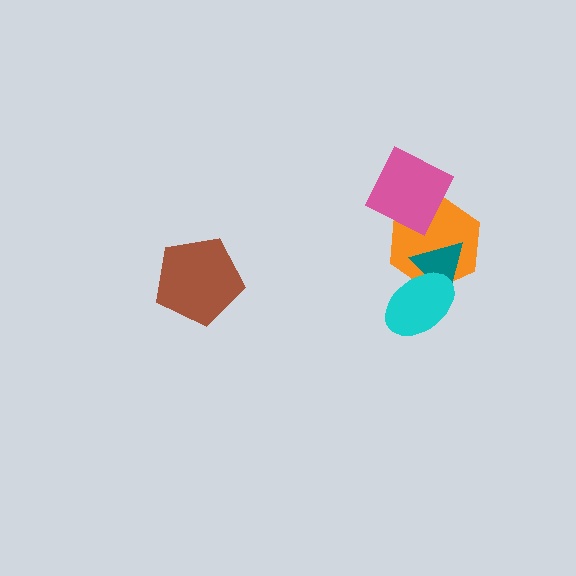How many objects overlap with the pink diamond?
1 object overlaps with the pink diamond.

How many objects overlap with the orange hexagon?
3 objects overlap with the orange hexagon.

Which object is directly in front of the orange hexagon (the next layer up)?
The teal triangle is directly in front of the orange hexagon.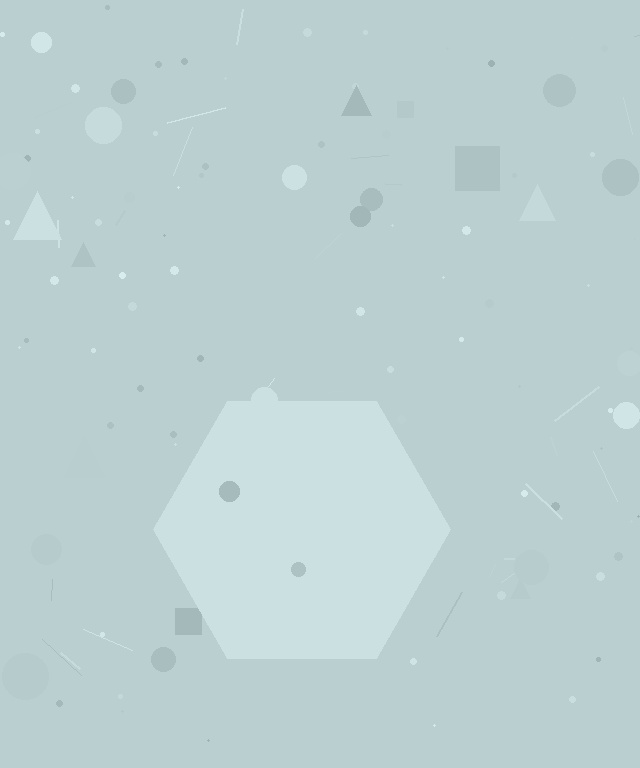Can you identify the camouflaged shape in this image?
The camouflaged shape is a hexagon.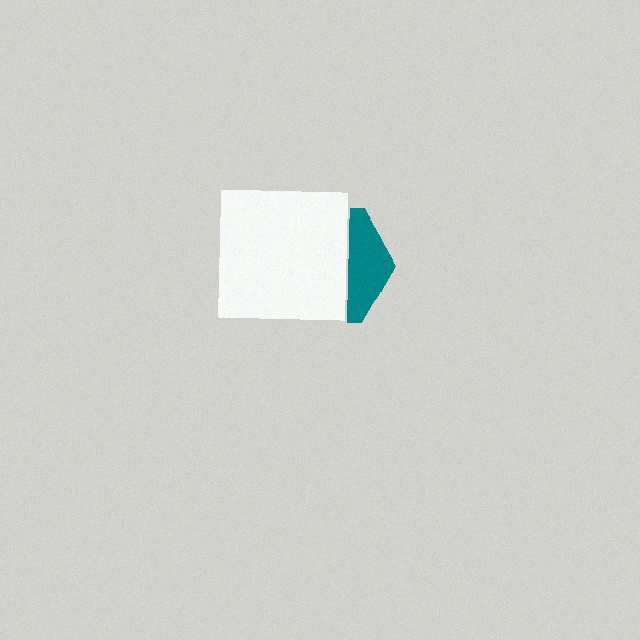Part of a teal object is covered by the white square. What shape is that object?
It is a hexagon.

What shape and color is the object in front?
The object in front is a white square.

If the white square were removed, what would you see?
You would see the complete teal hexagon.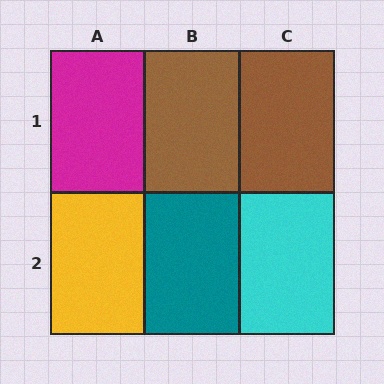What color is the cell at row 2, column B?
Teal.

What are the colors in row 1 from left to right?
Magenta, brown, brown.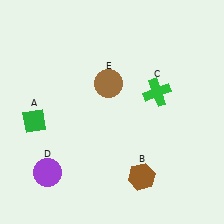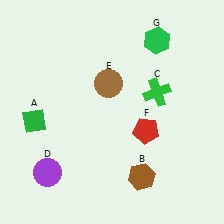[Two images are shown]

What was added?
A red pentagon (F), a green hexagon (G) were added in Image 2.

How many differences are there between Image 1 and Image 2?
There are 2 differences between the two images.